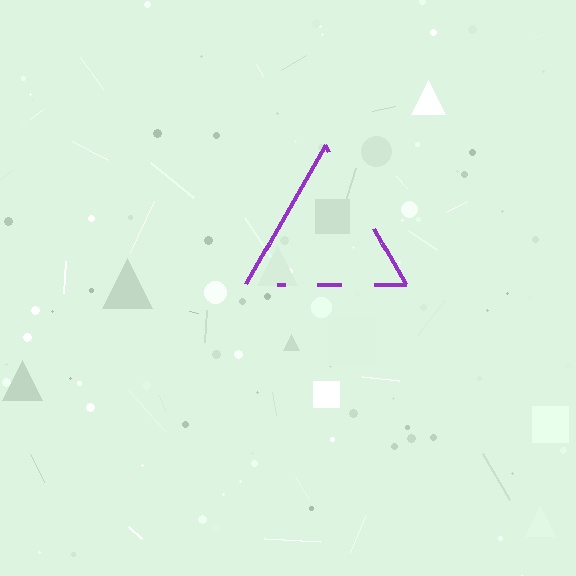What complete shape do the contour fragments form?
The contour fragments form a triangle.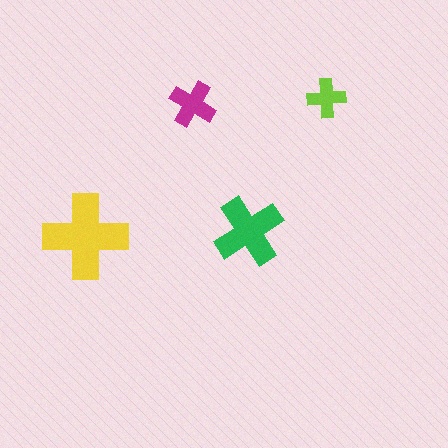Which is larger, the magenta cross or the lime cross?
The magenta one.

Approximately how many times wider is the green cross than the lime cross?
About 2 times wider.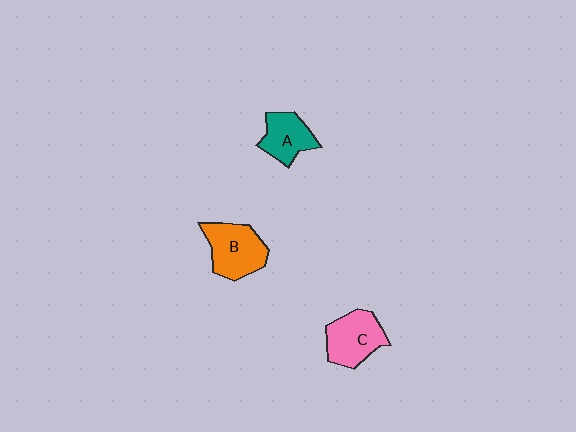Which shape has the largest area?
Shape B (orange).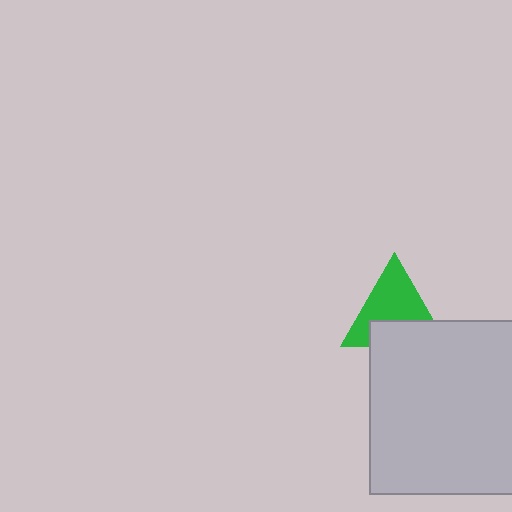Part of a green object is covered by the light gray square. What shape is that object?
It is a triangle.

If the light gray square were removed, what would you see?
You would see the complete green triangle.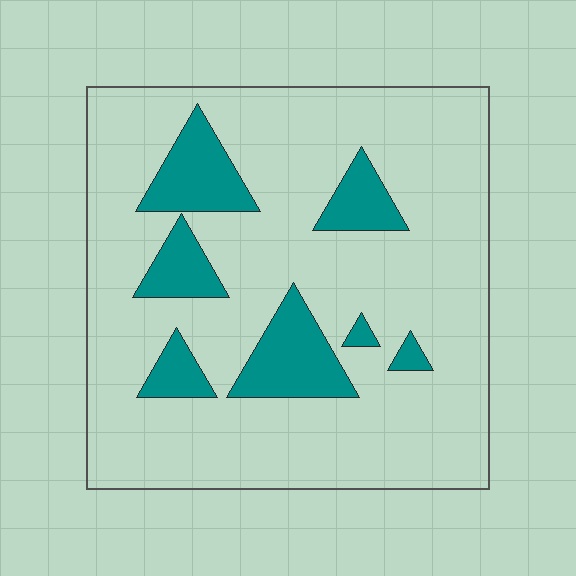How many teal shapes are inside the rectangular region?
7.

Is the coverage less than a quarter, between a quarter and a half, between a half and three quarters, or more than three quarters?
Less than a quarter.